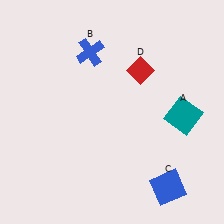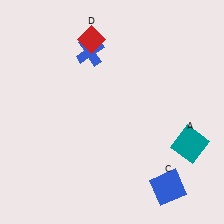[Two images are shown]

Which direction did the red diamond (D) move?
The red diamond (D) moved left.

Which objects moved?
The objects that moved are: the teal square (A), the red diamond (D).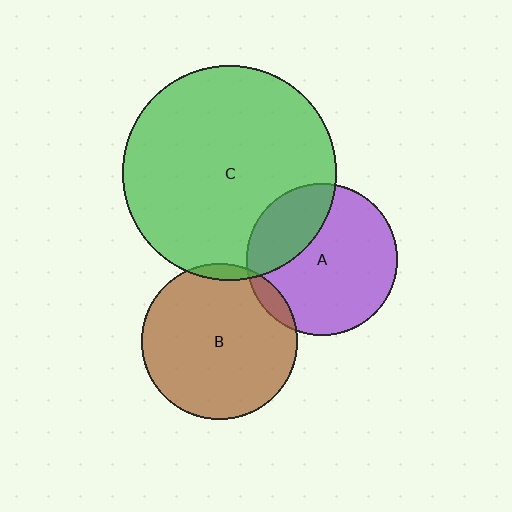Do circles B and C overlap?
Yes.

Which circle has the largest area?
Circle C (green).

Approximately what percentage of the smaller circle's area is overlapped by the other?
Approximately 5%.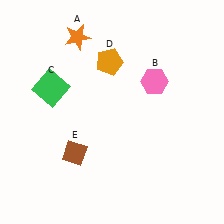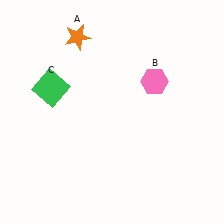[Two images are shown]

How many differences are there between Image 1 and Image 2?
There are 2 differences between the two images.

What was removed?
The orange pentagon (D), the brown diamond (E) were removed in Image 2.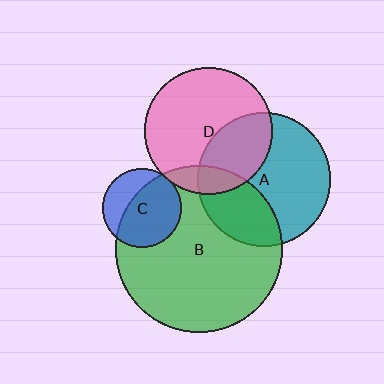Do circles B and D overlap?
Yes.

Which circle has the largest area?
Circle B (green).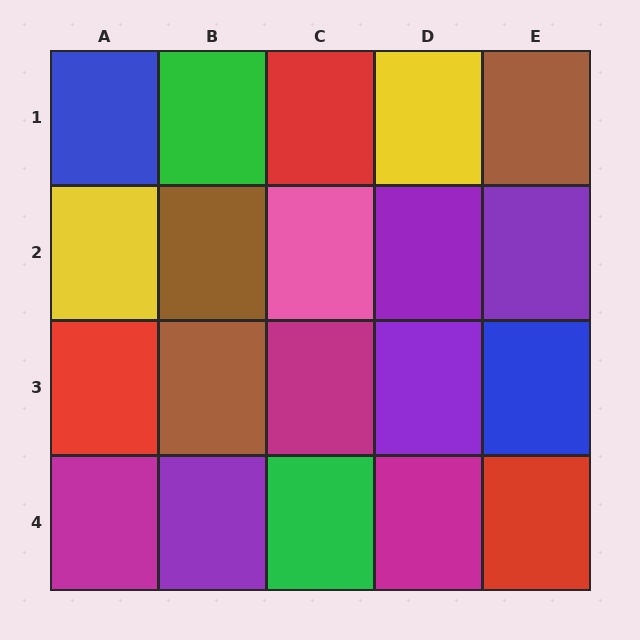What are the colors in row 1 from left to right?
Blue, green, red, yellow, brown.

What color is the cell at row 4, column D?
Magenta.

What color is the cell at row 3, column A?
Red.